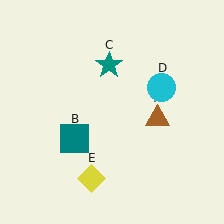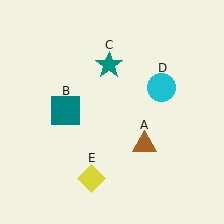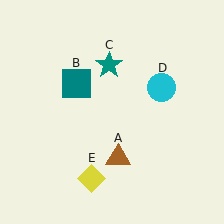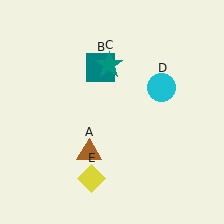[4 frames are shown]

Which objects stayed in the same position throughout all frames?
Teal star (object C) and cyan circle (object D) and yellow diamond (object E) remained stationary.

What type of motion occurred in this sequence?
The brown triangle (object A), teal square (object B) rotated clockwise around the center of the scene.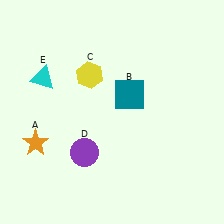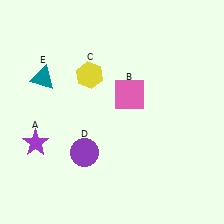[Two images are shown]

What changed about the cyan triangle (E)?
In Image 1, E is cyan. In Image 2, it changed to teal.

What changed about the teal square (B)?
In Image 1, B is teal. In Image 2, it changed to pink.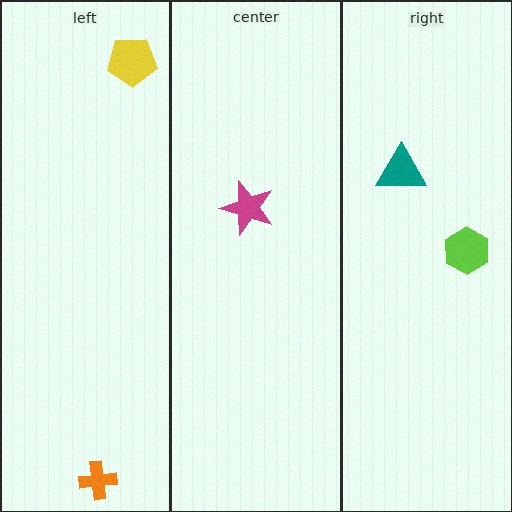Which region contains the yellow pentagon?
The left region.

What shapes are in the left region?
The orange cross, the yellow pentagon.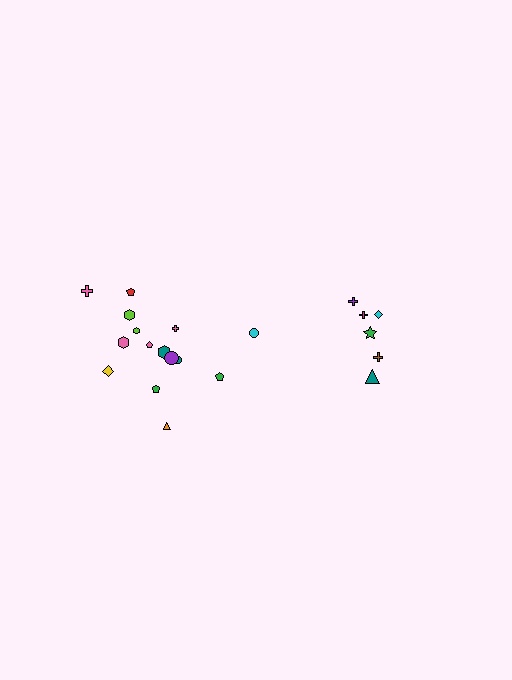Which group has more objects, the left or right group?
The left group.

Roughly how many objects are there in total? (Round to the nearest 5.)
Roughly 20 objects in total.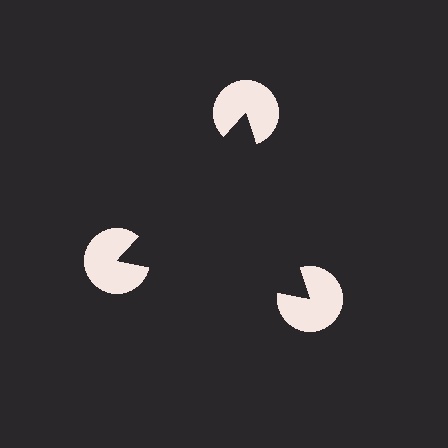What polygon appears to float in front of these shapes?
An illusory triangle — its edges are inferred from the aligned wedge cuts in the pac-man discs, not physically drawn.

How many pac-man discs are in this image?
There are 3 — one at each vertex of the illusory triangle.